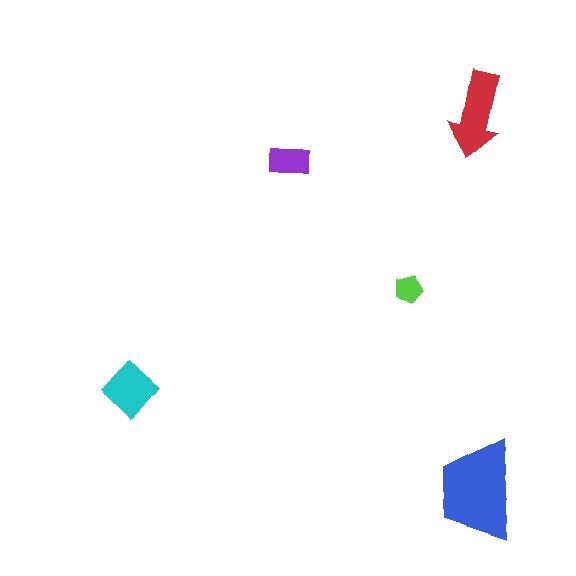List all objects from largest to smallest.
The blue trapezoid, the red arrow, the cyan diamond, the purple rectangle, the lime pentagon.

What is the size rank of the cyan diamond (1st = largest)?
3rd.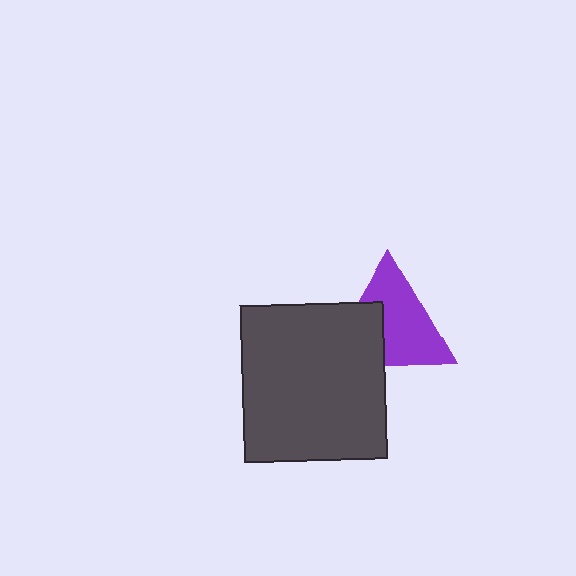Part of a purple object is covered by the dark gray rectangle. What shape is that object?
It is a triangle.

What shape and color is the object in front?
The object in front is a dark gray rectangle.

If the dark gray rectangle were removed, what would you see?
You would see the complete purple triangle.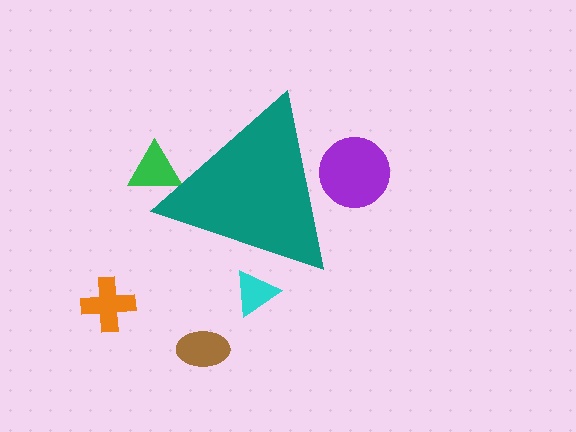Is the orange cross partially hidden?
No, the orange cross is fully visible.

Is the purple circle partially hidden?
Yes, the purple circle is partially hidden behind the teal triangle.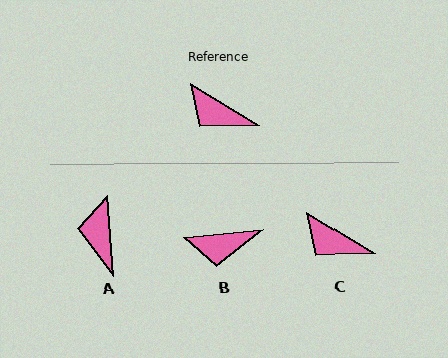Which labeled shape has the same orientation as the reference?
C.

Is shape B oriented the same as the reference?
No, it is off by about 37 degrees.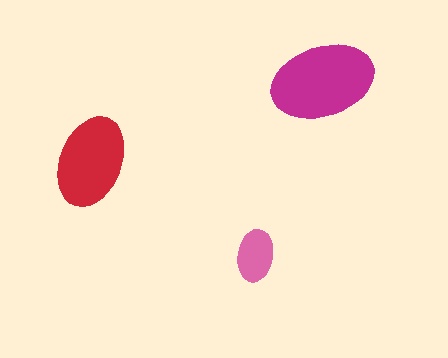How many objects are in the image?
There are 3 objects in the image.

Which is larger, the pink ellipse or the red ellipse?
The red one.